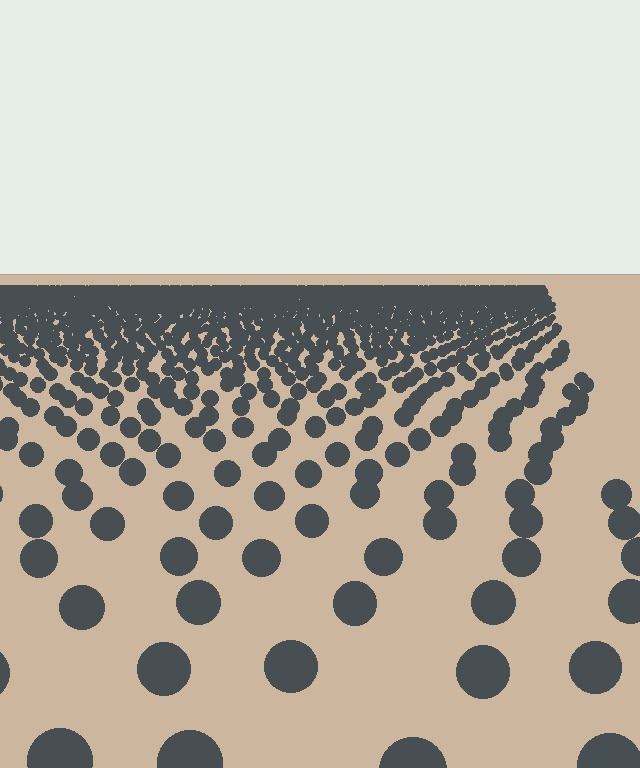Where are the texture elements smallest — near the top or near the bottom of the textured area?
Near the top.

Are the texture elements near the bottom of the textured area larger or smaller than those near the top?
Larger. Near the bottom, elements are closer to the viewer and appear at a bigger on-screen size.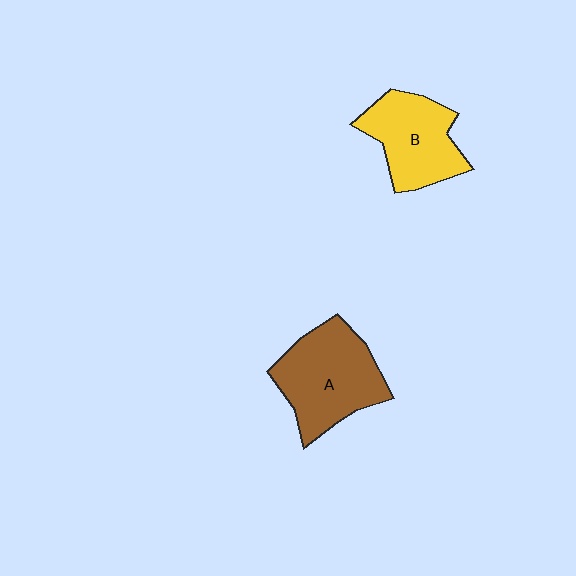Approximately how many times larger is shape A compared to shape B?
Approximately 1.2 times.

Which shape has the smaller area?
Shape B (yellow).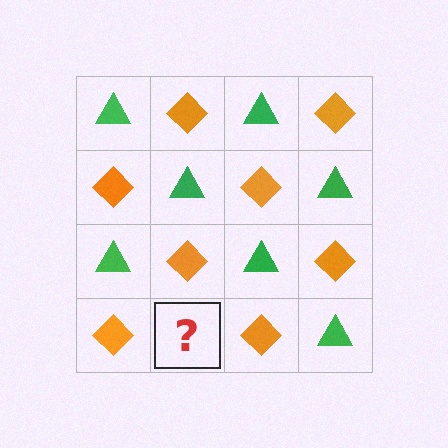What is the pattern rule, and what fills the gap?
The rule is that it alternates green triangle and orange diamond in a checkerboard pattern. The gap should be filled with a green triangle.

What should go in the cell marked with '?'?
The missing cell should contain a green triangle.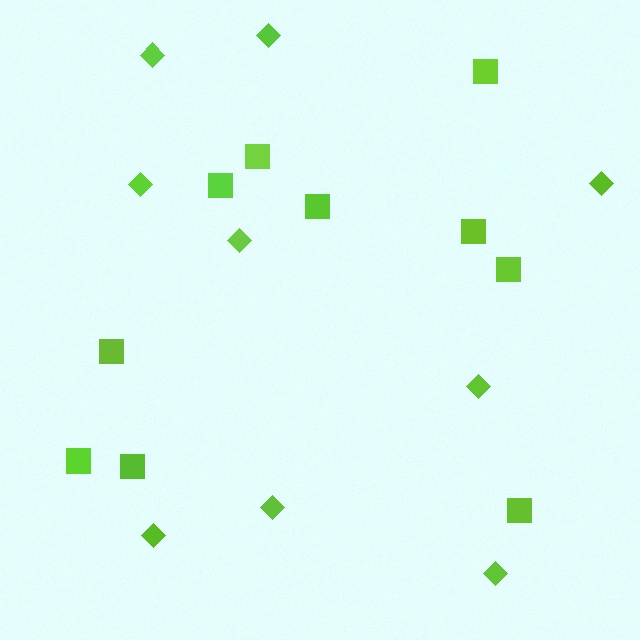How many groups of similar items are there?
There are 2 groups: one group of diamonds (9) and one group of squares (10).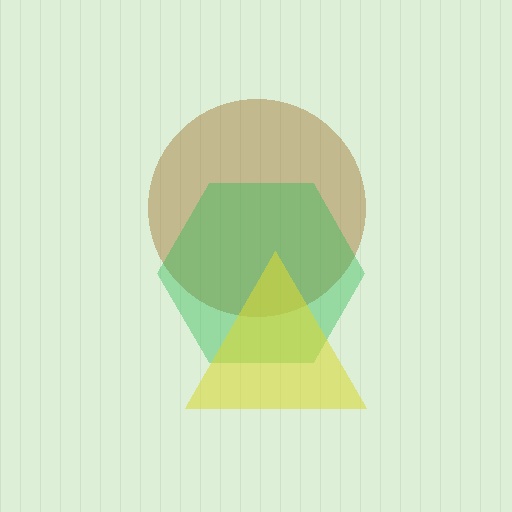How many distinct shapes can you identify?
There are 3 distinct shapes: a brown circle, a green hexagon, a yellow triangle.